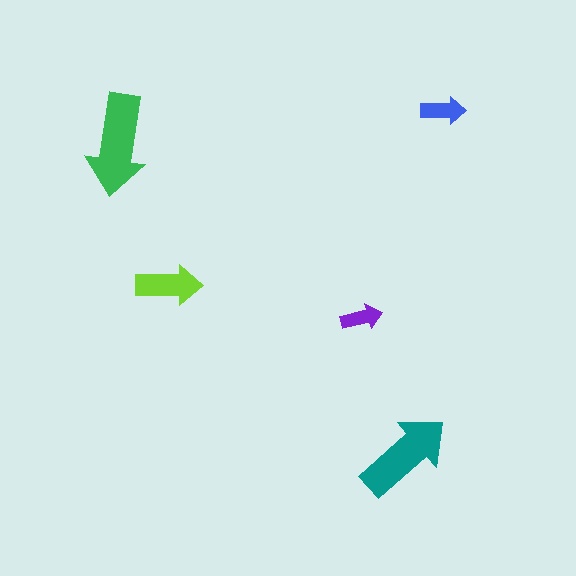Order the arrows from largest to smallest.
the green one, the teal one, the lime one, the blue one, the purple one.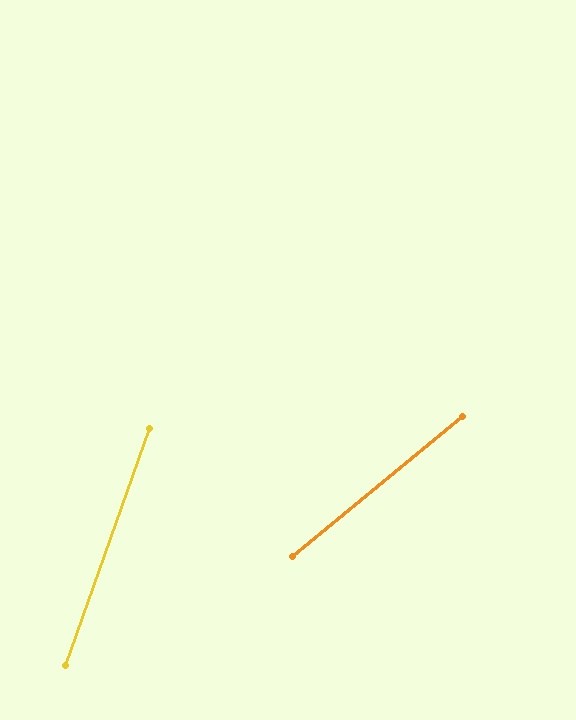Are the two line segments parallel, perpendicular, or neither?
Neither parallel nor perpendicular — they differ by about 31°.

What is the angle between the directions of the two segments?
Approximately 31 degrees.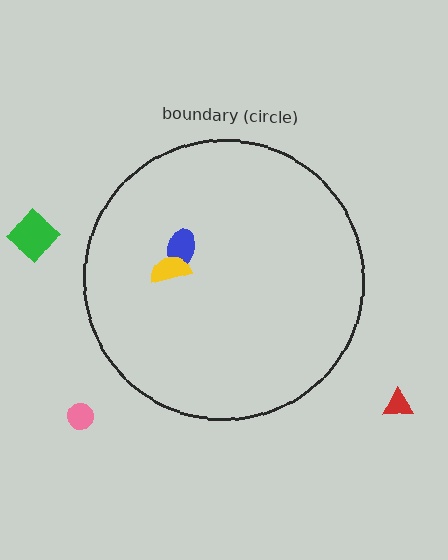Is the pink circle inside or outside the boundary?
Outside.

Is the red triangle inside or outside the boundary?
Outside.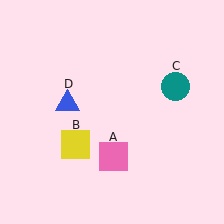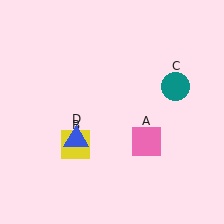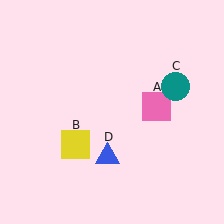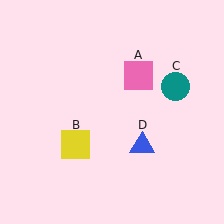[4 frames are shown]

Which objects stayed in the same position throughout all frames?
Yellow square (object B) and teal circle (object C) remained stationary.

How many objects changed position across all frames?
2 objects changed position: pink square (object A), blue triangle (object D).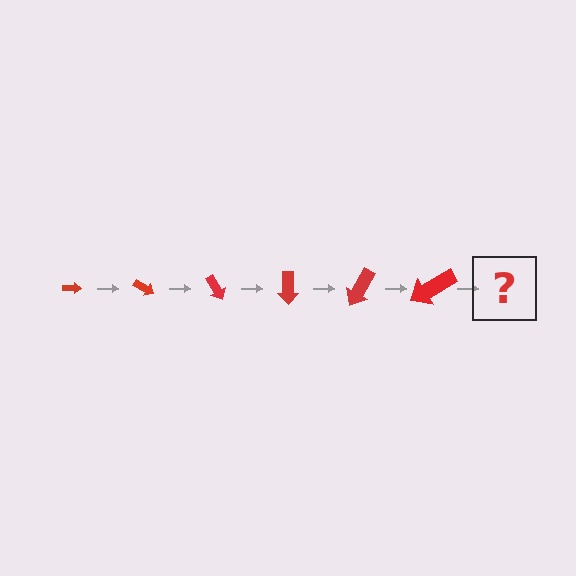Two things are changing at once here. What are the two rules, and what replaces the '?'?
The two rules are that the arrow grows larger each step and it rotates 30 degrees each step. The '?' should be an arrow, larger than the previous one and rotated 180 degrees from the start.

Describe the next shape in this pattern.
It should be an arrow, larger than the previous one and rotated 180 degrees from the start.